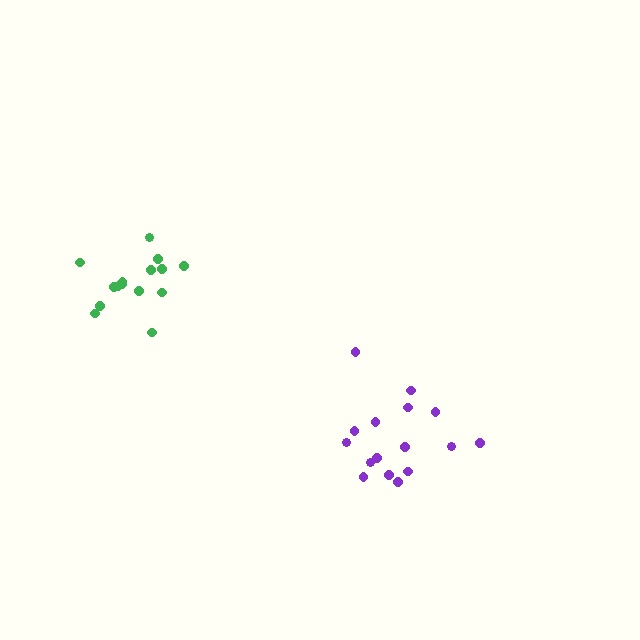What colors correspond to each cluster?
The clusters are colored: green, purple.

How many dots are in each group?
Group 1: 15 dots, Group 2: 16 dots (31 total).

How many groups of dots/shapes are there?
There are 2 groups.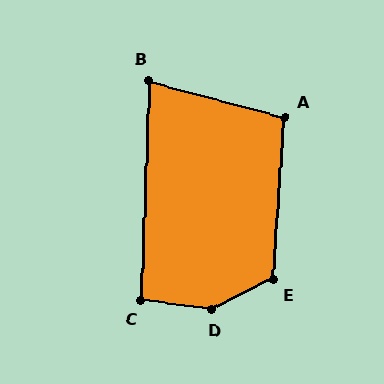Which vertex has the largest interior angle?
D, at approximately 146 degrees.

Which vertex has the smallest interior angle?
B, at approximately 77 degrees.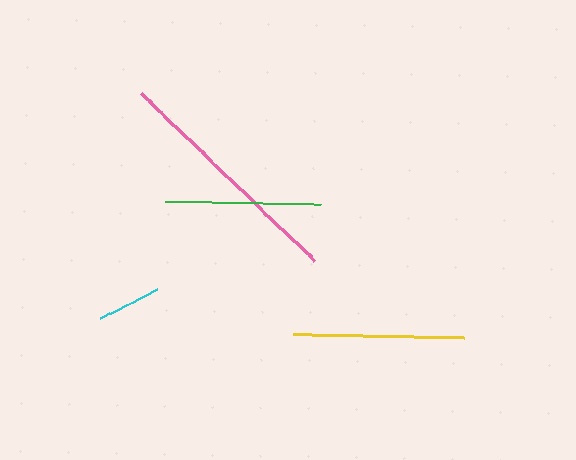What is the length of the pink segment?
The pink segment is approximately 241 pixels long.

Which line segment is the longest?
The pink line is the longest at approximately 241 pixels.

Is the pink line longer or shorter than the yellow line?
The pink line is longer than the yellow line.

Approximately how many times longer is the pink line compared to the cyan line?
The pink line is approximately 3.8 times the length of the cyan line.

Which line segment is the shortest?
The cyan line is the shortest at approximately 63 pixels.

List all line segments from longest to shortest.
From longest to shortest: pink, yellow, green, cyan.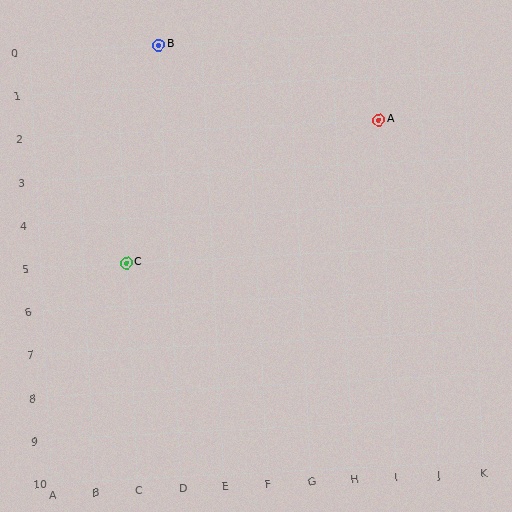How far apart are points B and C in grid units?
Points B and C are 1 column and 5 rows apart (about 5.1 grid units diagonally).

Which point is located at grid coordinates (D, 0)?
Point B is at (D, 0).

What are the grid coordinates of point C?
Point C is at grid coordinates (C, 5).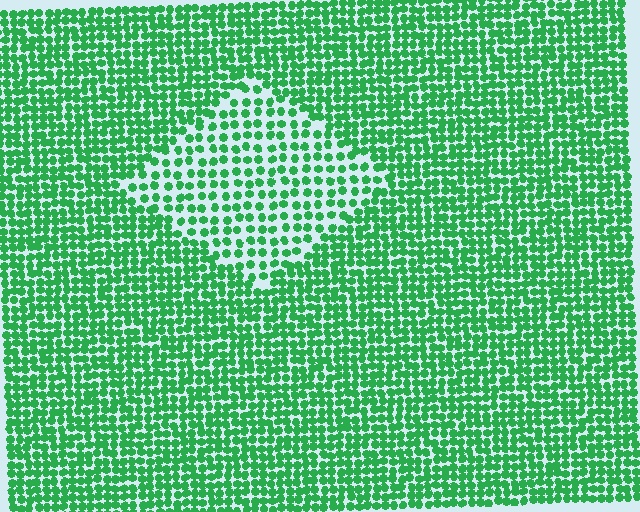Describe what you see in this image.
The image contains small green elements arranged at two different densities. A diamond-shaped region is visible where the elements are less densely packed than the surrounding area.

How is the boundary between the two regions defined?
The boundary is defined by a change in element density (approximately 1.8x ratio). All elements are the same color, size, and shape.